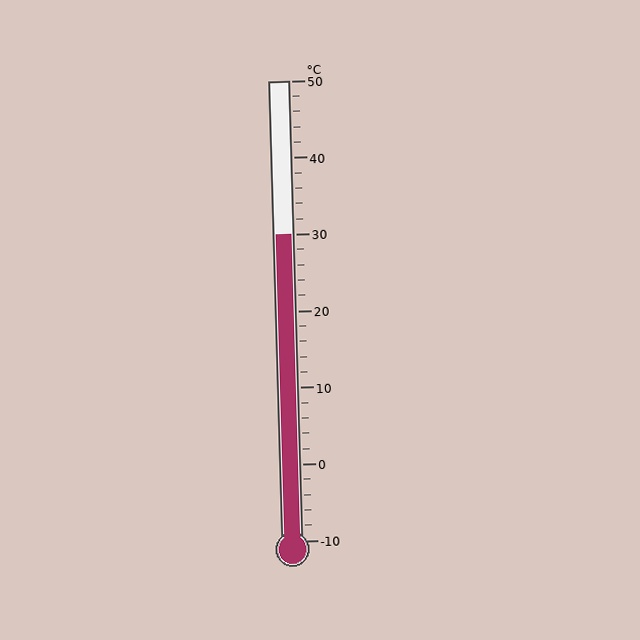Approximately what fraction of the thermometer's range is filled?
The thermometer is filled to approximately 65% of its range.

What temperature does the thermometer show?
The thermometer shows approximately 30°C.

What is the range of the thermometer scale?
The thermometer scale ranges from -10°C to 50°C.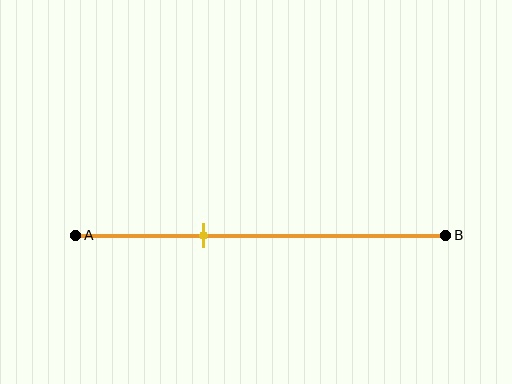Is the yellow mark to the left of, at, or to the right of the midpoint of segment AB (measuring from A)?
The yellow mark is to the left of the midpoint of segment AB.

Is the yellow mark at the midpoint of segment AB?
No, the mark is at about 35% from A, not at the 50% midpoint.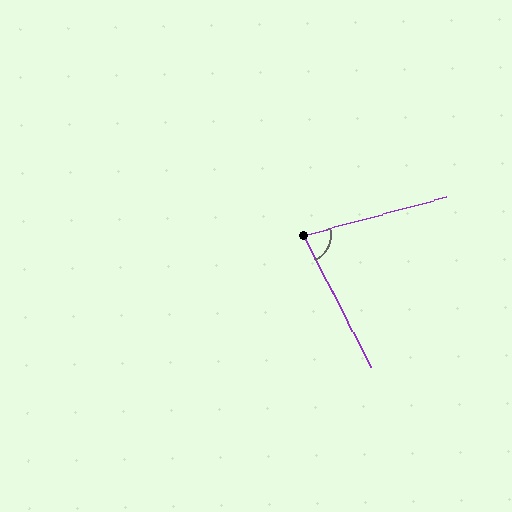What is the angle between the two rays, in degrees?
Approximately 78 degrees.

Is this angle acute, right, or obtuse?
It is acute.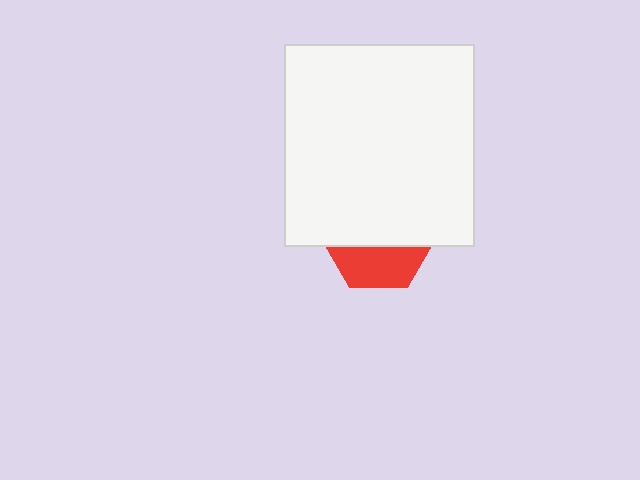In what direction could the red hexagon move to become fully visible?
The red hexagon could move down. That would shift it out from behind the white rectangle entirely.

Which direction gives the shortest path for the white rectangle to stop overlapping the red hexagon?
Moving up gives the shortest separation.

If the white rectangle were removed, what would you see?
You would see the complete red hexagon.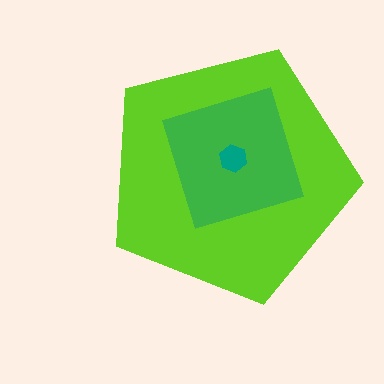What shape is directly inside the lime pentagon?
The green square.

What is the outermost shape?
The lime pentagon.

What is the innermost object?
The teal hexagon.